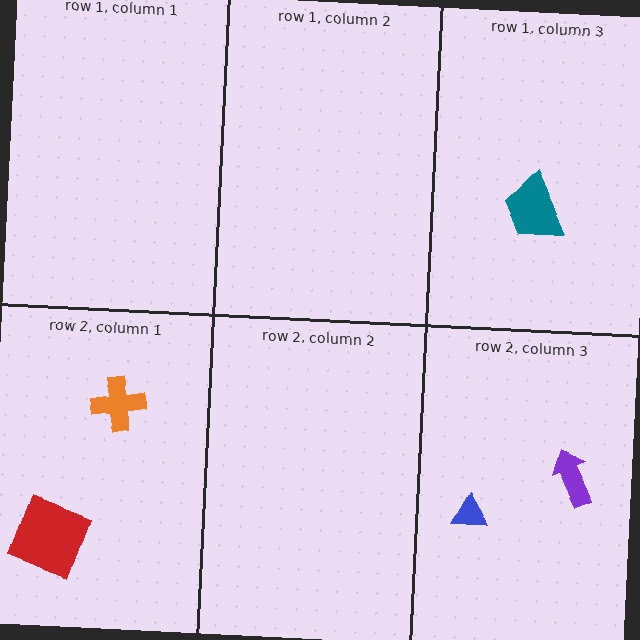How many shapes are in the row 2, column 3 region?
2.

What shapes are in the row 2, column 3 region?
The purple arrow, the blue triangle.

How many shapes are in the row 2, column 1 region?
2.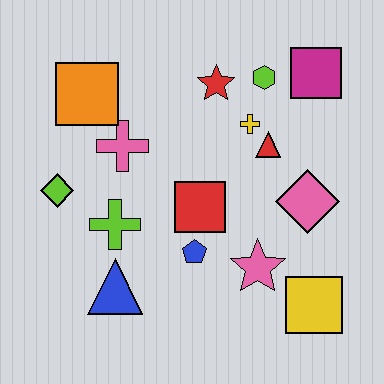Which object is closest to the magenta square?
The lime hexagon is closest to the magenta square.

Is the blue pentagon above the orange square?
No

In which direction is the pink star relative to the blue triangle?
The pink star is to the right of the blue triangle.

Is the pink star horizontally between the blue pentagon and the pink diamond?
Yes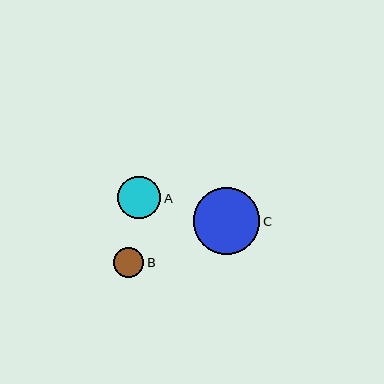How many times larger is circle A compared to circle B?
Circle A is approximately 1.4 times the size of circle B.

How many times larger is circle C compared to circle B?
Circle C is approximately 2.2 times the size of circle B.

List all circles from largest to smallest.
From largest to smallest: C, A, B.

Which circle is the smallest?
Circle B is the smallest with a size of approximately 30 pixels.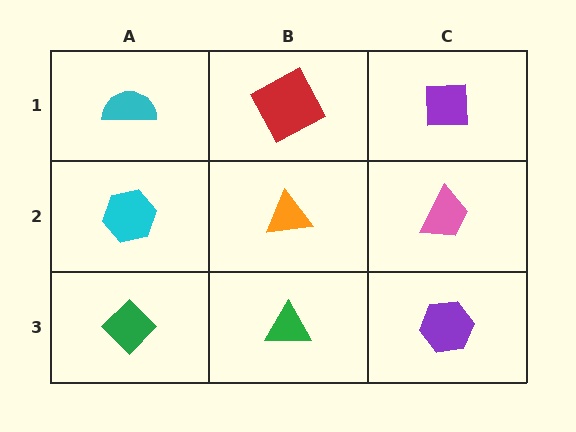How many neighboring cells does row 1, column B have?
3.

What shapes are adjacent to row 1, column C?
A pink trapezoid (row 2, column C), a red square (row 1, column B).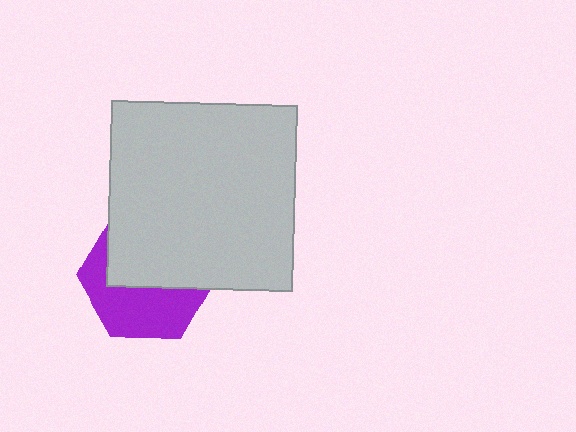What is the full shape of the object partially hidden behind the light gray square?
The partially hidden object is a purple hexagon.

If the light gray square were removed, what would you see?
You would see the complete purple hexagon.